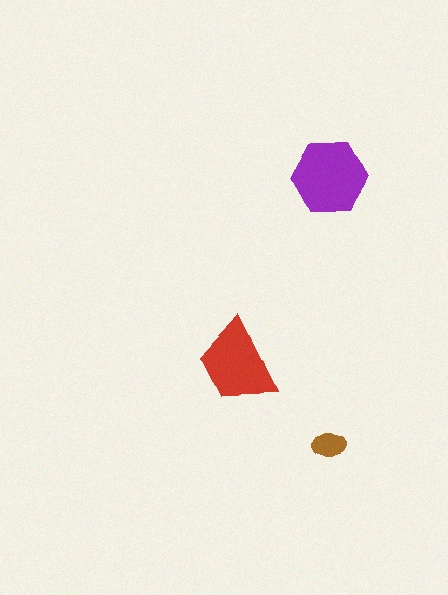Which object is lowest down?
The brown ellipse is bottommost.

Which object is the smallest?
The brown ellipse.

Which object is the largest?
The purple hexagon.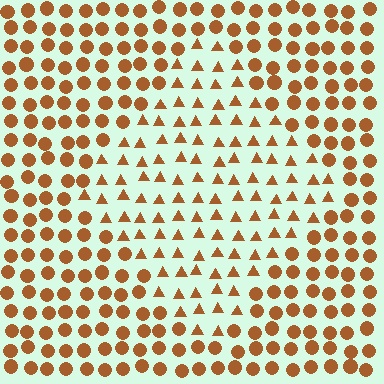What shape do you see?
I see a diamond.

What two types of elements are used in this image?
The image uses triangles inside the diamond region and circles outside it.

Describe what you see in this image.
The image is filled with small brown elements arranged in a uniform grid. A diamond-shaped region contains triangles, while the surrounding area contains circles. The boundary is defined purely by the change in element shape.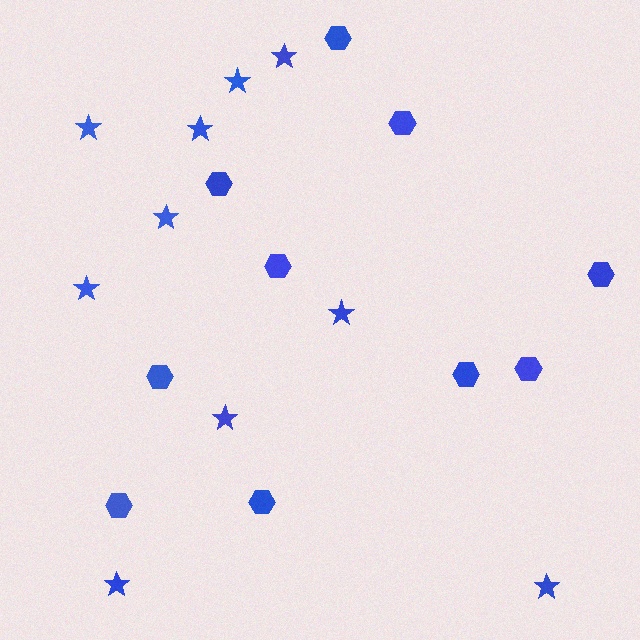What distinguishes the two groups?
There are 2 groups: one group of stars (10) and one group of hexagons (10).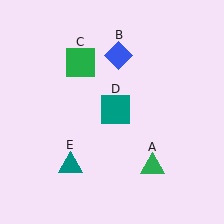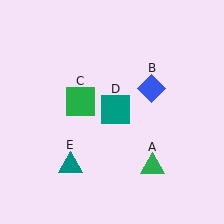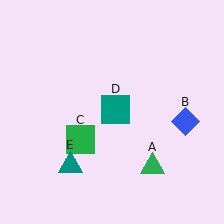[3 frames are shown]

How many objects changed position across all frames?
2 objects changed position: blue diamond (object B), green square (object C).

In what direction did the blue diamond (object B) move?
The blue diamond (object B) moved down and to the right.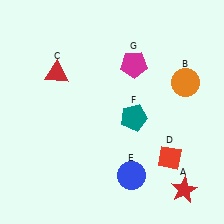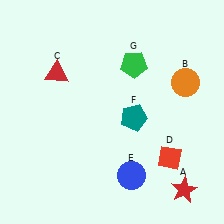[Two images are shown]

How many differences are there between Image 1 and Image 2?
There is 1 difference between the two images.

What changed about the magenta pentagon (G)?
In Image 1, G is magenta. In Image 2, it changed to green.